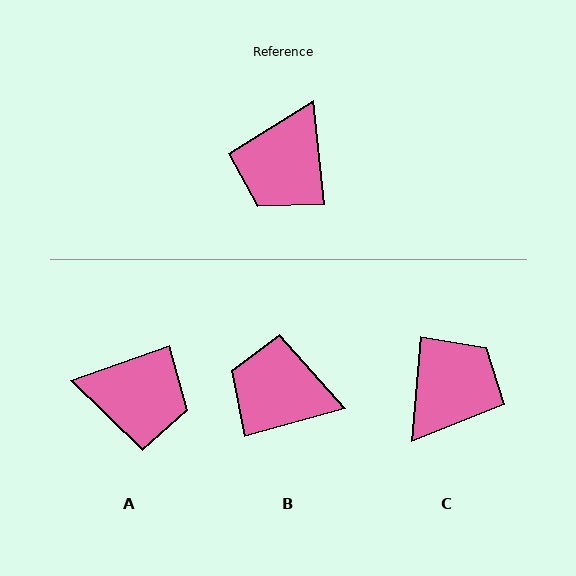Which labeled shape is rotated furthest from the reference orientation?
C, about 169 degrees away.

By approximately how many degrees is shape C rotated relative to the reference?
Approximately 169 degrees counter-clockwise.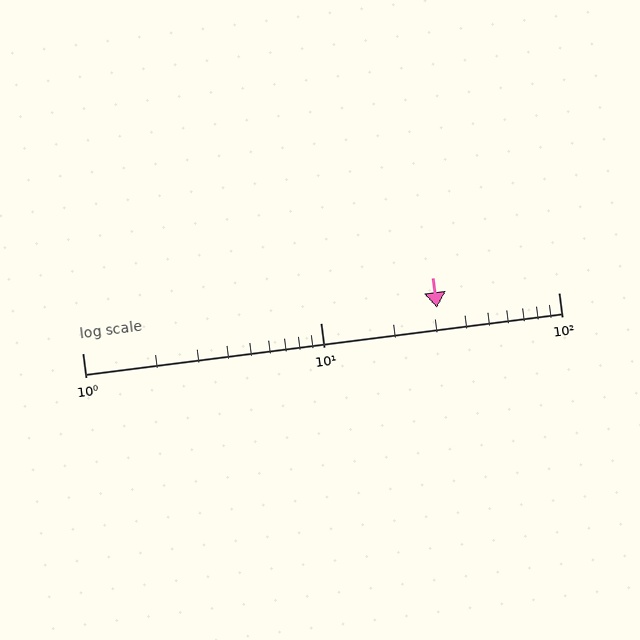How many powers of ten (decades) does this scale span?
The scale spans 2 decades, from 1 to 100.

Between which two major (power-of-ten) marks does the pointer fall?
The pointer is between 10 and 100.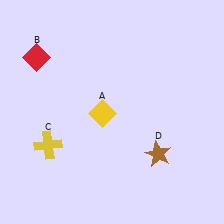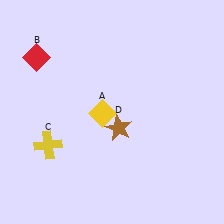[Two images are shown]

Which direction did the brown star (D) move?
The brown star (D) moved left.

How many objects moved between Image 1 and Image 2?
1 object moved between the two images.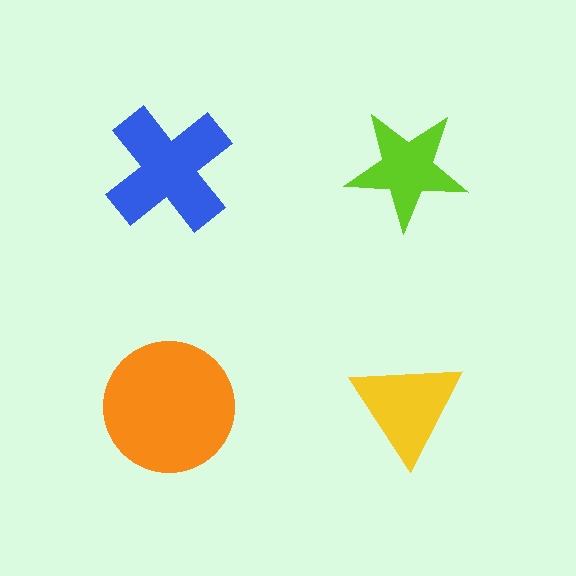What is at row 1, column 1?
A blue cross.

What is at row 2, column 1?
An orange circle.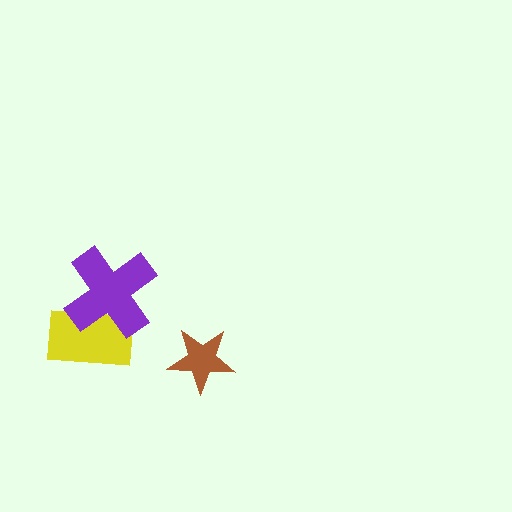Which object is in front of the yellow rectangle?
The purple cross is in front of the yellow rectangle.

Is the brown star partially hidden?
No, no other shape covers it.